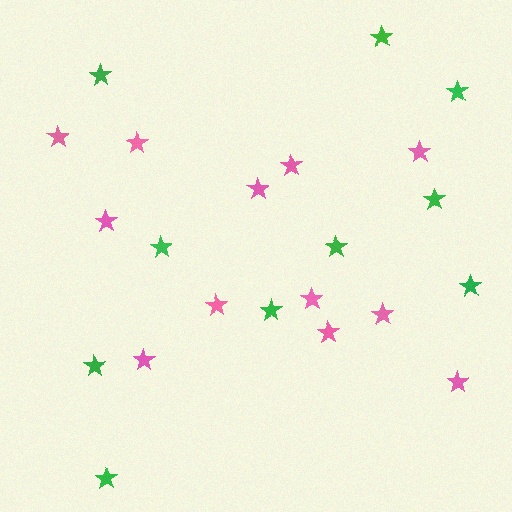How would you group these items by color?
There are 2 groups: one group of green stars (10) and one group of pink stars (12).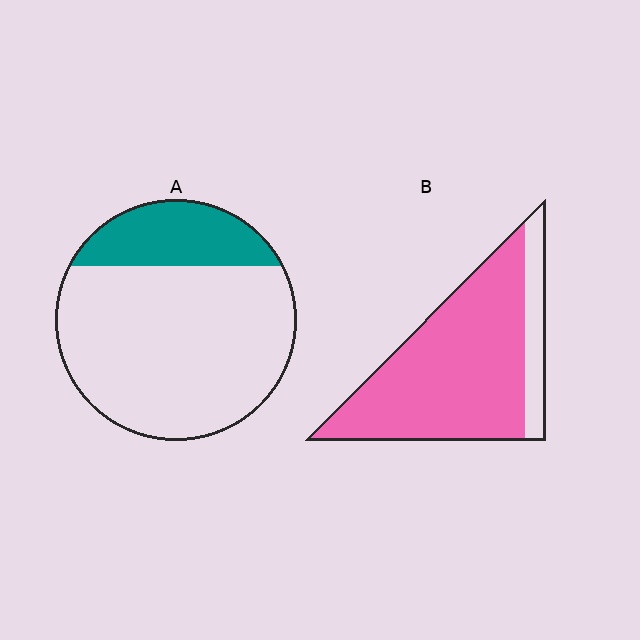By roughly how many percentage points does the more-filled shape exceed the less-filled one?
By roughly 60 percentage points (B over A).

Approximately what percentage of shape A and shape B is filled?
A is approximately 25% and B is approximately 85%.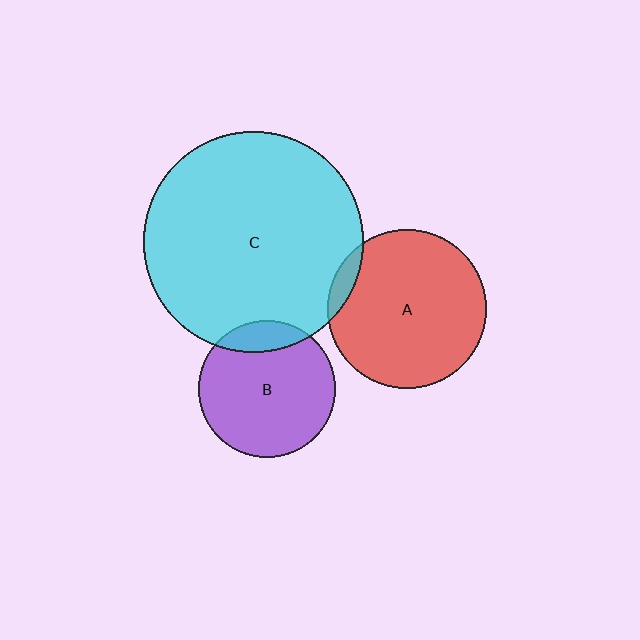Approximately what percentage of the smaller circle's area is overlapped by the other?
Approximately 5%.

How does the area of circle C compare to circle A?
Approximately 1.9 times.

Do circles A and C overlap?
Yes.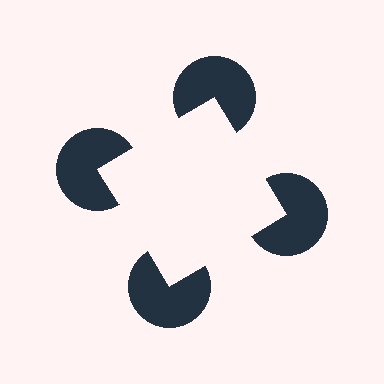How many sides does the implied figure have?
4 sides.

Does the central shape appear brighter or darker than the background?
It typically appears slightly brighter than the background, even though no actual brightness change is drawn.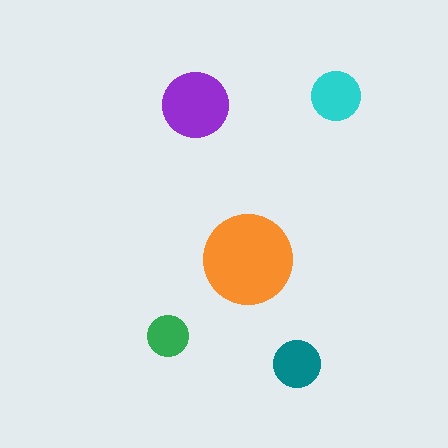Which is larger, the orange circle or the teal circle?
The orange one.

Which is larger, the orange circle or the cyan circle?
The orange one.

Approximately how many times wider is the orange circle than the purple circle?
About 1.5 times wider.